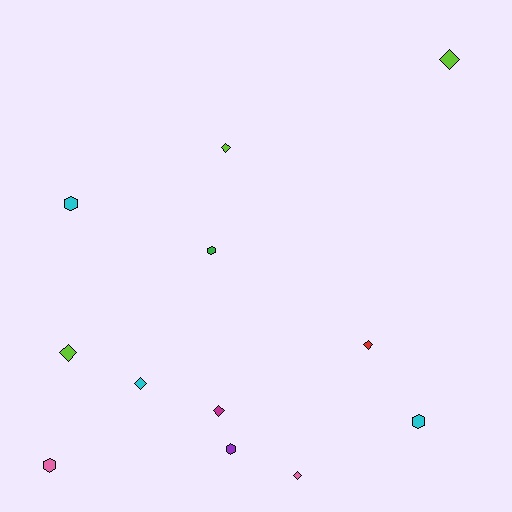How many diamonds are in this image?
There are 7 diamonds.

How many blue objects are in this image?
There are no blue objects.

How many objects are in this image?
There are 12 objects.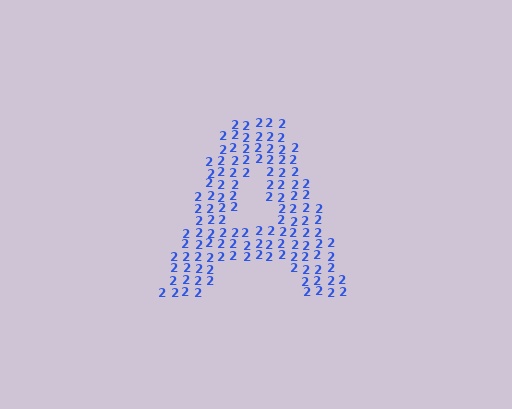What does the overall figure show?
The overall figure shows the letter A.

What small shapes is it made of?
It is made of small digit 2's.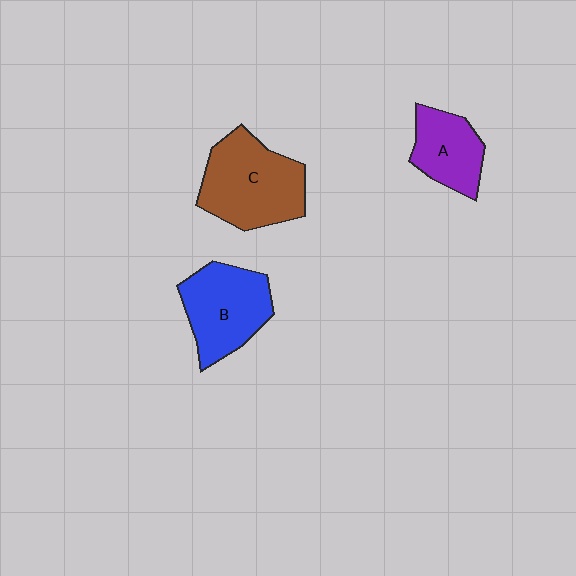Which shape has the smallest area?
Shape A (purple).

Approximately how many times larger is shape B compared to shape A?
Approximately 1.4 times.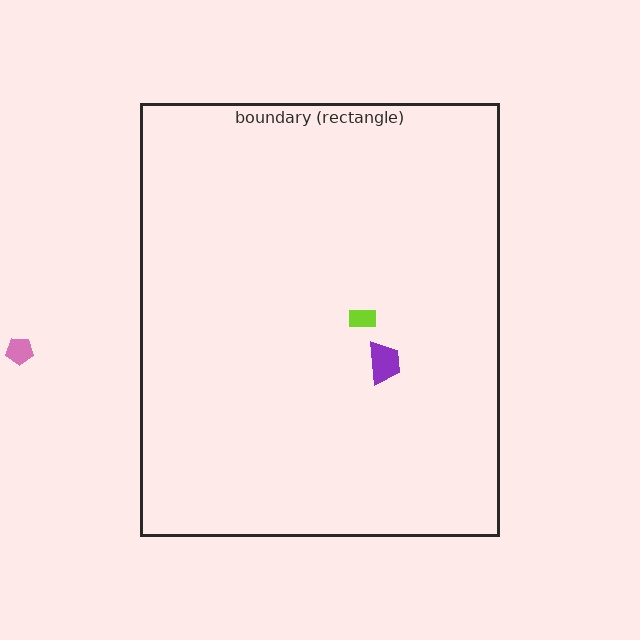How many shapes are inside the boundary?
2 inside, 1 outside.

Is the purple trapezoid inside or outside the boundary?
Inside.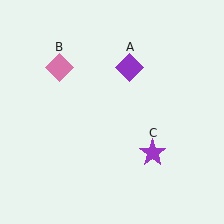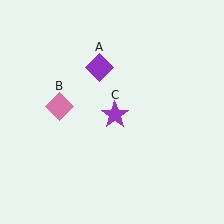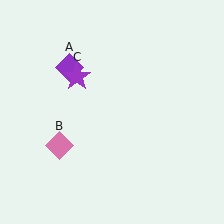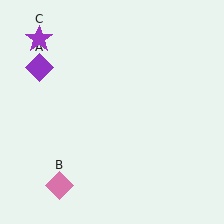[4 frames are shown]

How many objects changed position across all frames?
3 objects changed position: purple diamond (object A), pink diamond (object B), purple star (object C).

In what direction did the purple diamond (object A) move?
The purple diamond (object A) moved left.